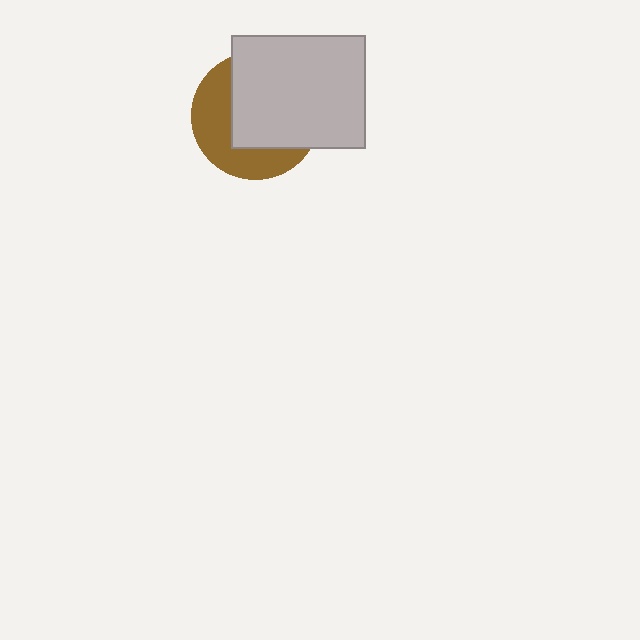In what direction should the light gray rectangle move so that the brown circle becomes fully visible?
The light gray rectangle should move toward the upper-right. That is the shortest direction to clear the overlap and leave the brown circle fully visible.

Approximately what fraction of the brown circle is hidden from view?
Roughly 59% of the brown circle is hidden behind the light gray rectangle.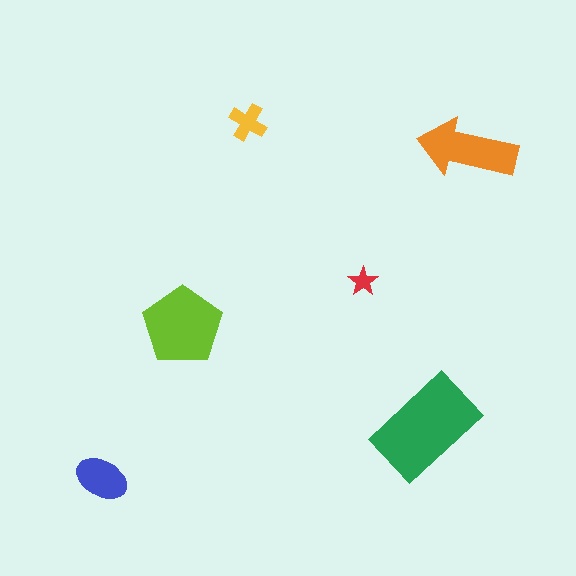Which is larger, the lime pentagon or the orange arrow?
The lime pentagon.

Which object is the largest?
The green rectangle.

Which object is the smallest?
The red star.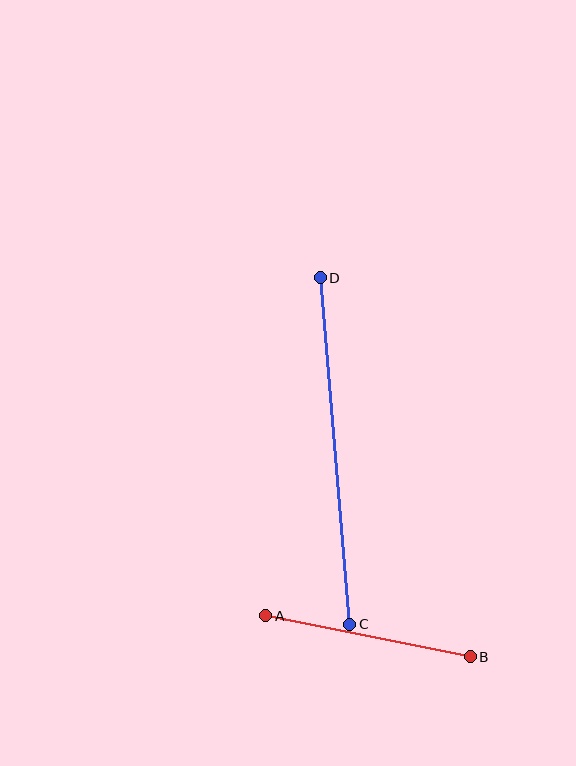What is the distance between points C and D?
The distance is approximately 348 pixels.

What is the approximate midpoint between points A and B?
The midpoint is at approximately (368, 636) pixels.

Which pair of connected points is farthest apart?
Points C and D are farthest apart.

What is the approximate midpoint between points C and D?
The midpoint is at approximately (335, 451) pixels.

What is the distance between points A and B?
The distance is approximately 209 pixels.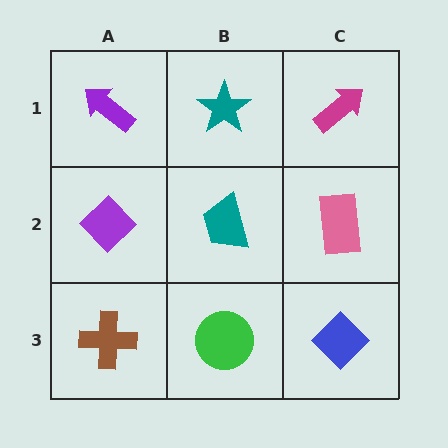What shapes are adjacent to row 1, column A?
A purple diamond (row 2, column A), a teal star (row 1, column B).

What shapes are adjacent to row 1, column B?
A teal trapezoid (row 2, column B), a purple arrow (row 1, column A), a magenta arrow (row 1, column C).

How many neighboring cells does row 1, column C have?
2.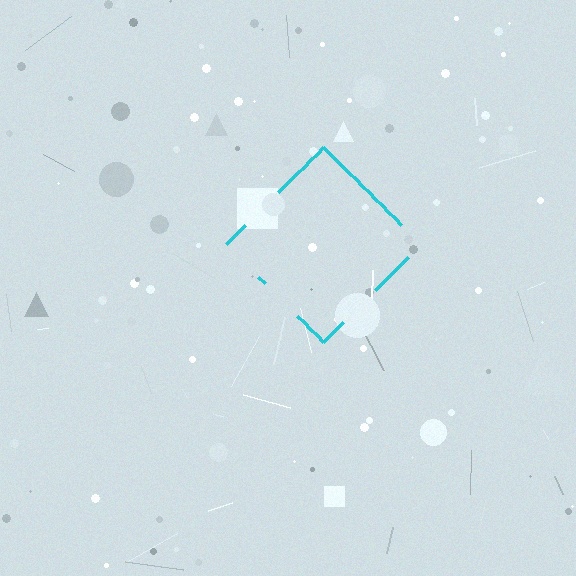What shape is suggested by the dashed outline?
The dashed outline suggests a diamond.